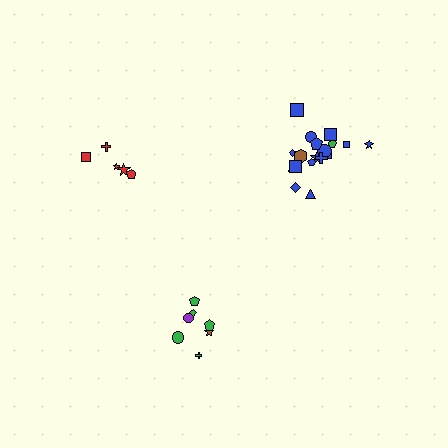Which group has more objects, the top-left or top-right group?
The top-right group.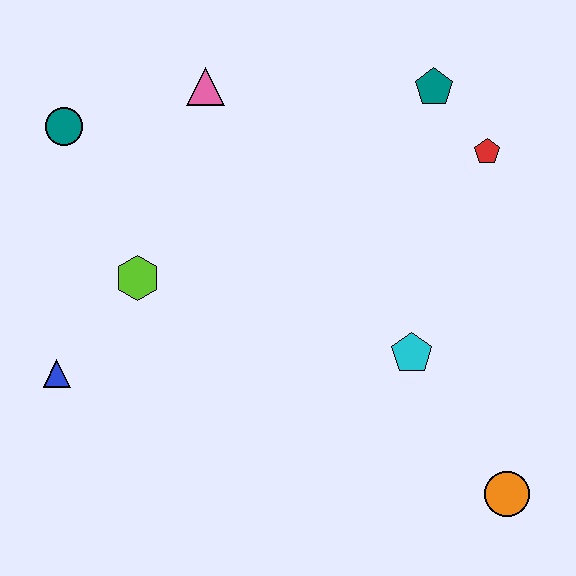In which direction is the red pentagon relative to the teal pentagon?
The red pentagon is below the teal pentagon.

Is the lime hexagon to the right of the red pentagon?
No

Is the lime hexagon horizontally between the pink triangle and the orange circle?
No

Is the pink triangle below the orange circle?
No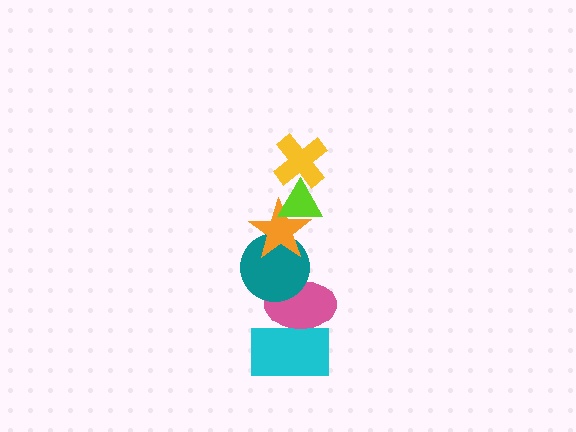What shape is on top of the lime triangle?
The yellow cross is on top of the lime triangle.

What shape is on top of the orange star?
The lime triangle is on top of the orange star.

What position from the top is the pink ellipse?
The pink ellipse is 5th from the top.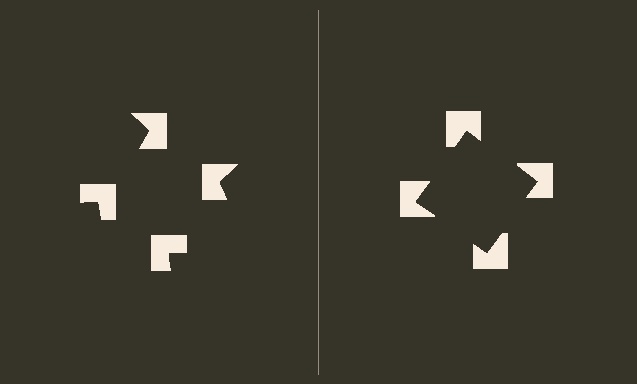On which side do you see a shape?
An illusory square appears on the right side. On the left side the wedge cuts are rotated, so no coherent shape forms.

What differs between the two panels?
The notched squares are positioned identically on both sides; only the wedge orientations differ. On the right they align to a square; on the left they are misaligned.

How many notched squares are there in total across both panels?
8 — 4 on each side.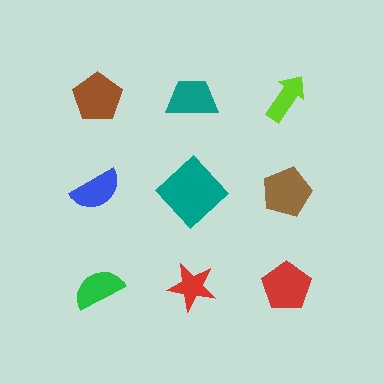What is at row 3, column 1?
A green semicircle.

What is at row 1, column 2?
A teal trapezoid.